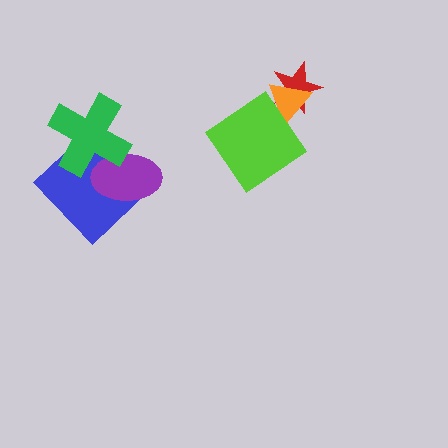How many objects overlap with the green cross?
2 objects overlap with the green cross.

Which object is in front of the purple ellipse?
The green cross is in front of the purple ellipse.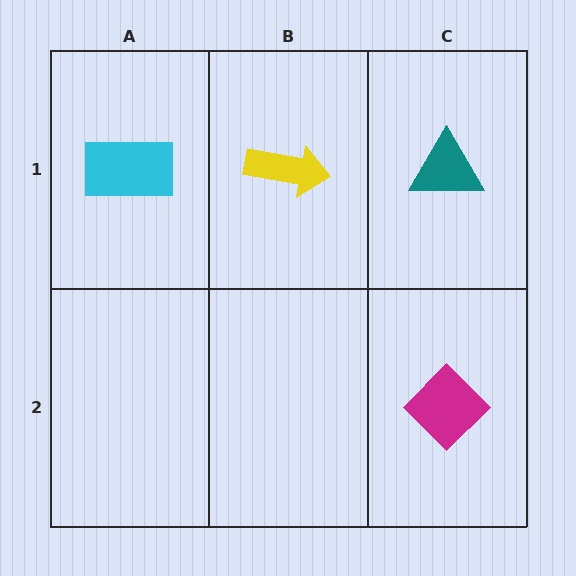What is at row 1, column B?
A yellow arrow.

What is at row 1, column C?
A teal triangle.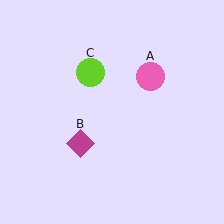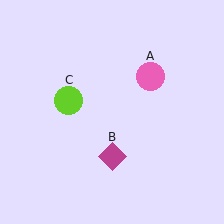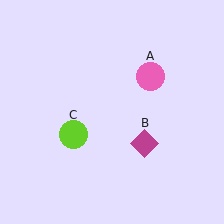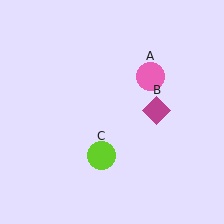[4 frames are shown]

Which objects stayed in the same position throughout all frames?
Pink circle (object A) remained stationary.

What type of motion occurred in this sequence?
The magenta diamond (object B), lime circle (object C) rotated counterclockwise around the center of the scene.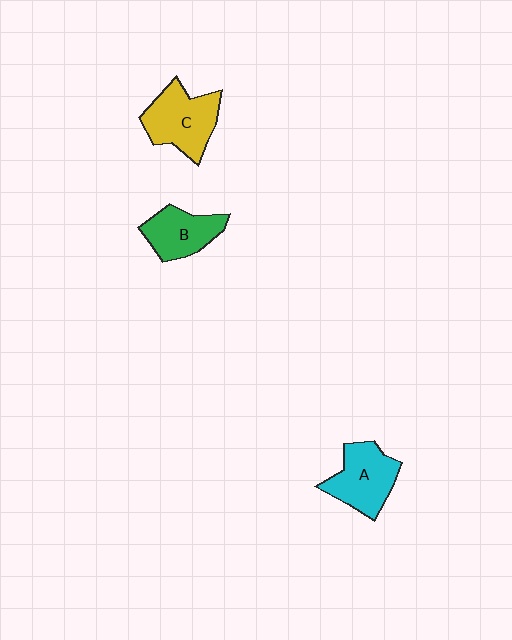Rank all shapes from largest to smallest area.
From largest to smallest: C (yellow), A (cyan), B (green).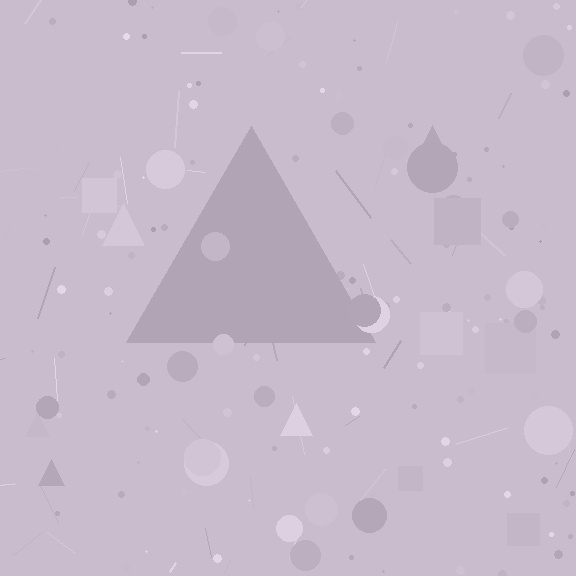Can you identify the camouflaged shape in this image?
The camouflaged shape is a triangle.